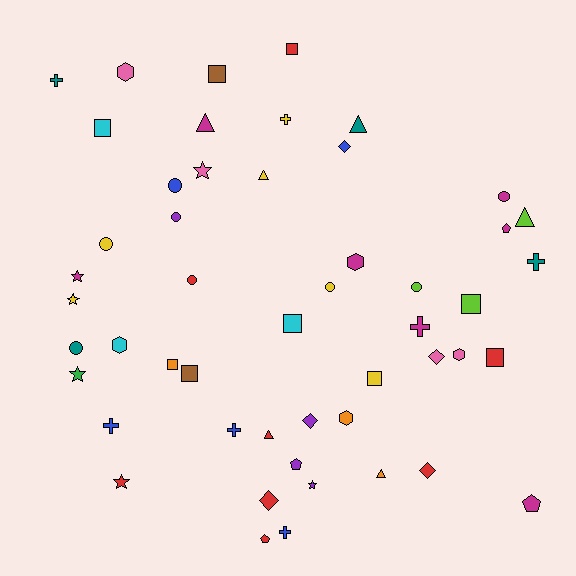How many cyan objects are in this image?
There are 3 cyan objects.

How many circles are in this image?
There are 8 circles.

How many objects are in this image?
There are 50 objects.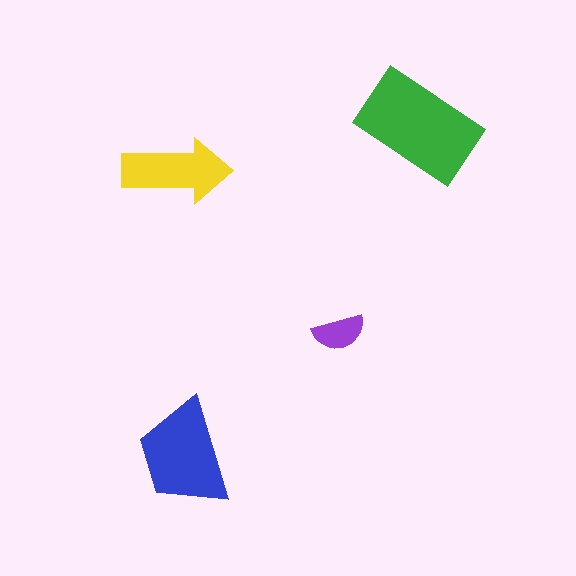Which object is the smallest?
The purple semicircle.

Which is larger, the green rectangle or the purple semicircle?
The green rectangle.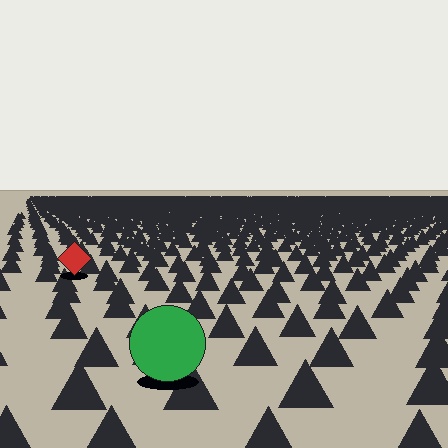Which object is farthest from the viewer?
The red diamond is farthest from the viewer. It appears smaller and the ground texture around it is denser.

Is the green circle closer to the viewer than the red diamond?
Yes. The green circle is closer — you can tell from the texture gradient: the ground texture is coarser near it.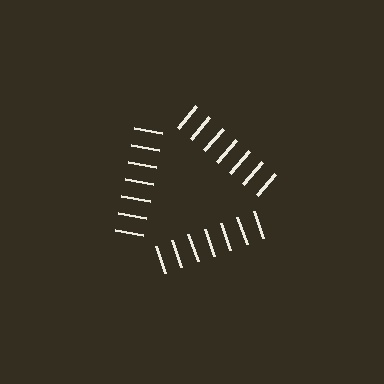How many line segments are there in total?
21 — 7 along each of the 3 edges.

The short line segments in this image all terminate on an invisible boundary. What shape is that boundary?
An illusory triangle — the line segments terminate on its edges but no continuous stroke is drawn.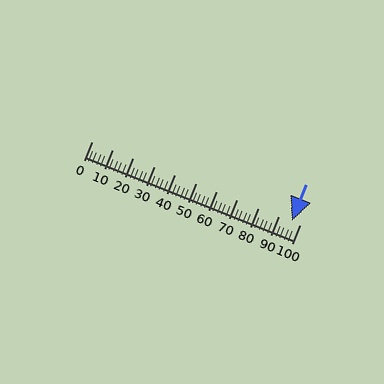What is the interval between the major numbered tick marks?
The major tick marks are spaced 10 units apart.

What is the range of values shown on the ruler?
The ruler shows values from 0 to 100.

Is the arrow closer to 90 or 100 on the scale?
The arrow is closer to 100.